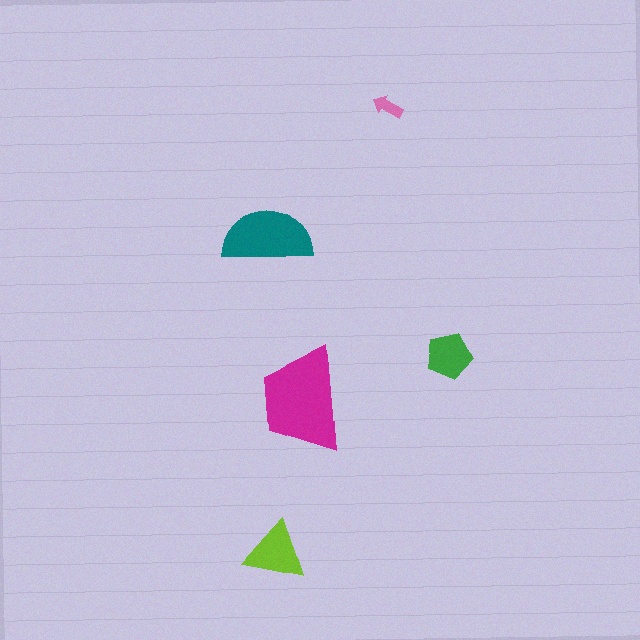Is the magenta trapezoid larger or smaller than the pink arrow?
Larger.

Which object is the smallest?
The pink arrow.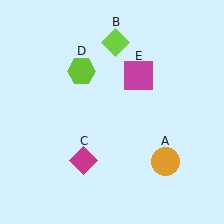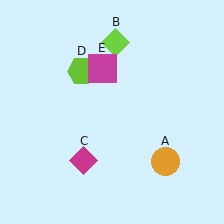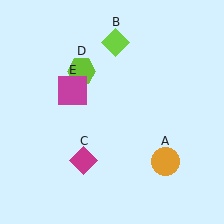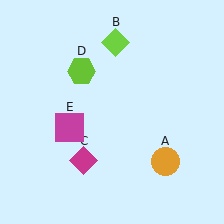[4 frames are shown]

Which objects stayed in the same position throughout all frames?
Orange circle (object A) and lime diamond (object B) and magenta diamond (object C) and lime hexagon (object D) remained stationary.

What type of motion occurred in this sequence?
The magenta square (object E) rotated counterclockwise around the center of the scene.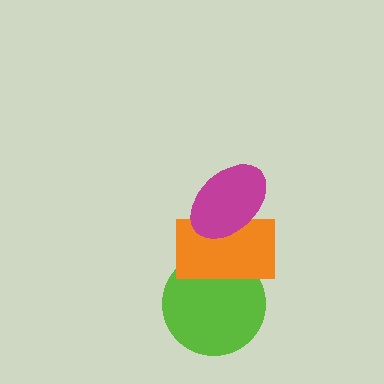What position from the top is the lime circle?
The lime circle is 3rd from the top.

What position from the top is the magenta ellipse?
The magenta ellipse is 1st from the top.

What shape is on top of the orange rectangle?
The magenta ellipse is on top of the orange rectangle.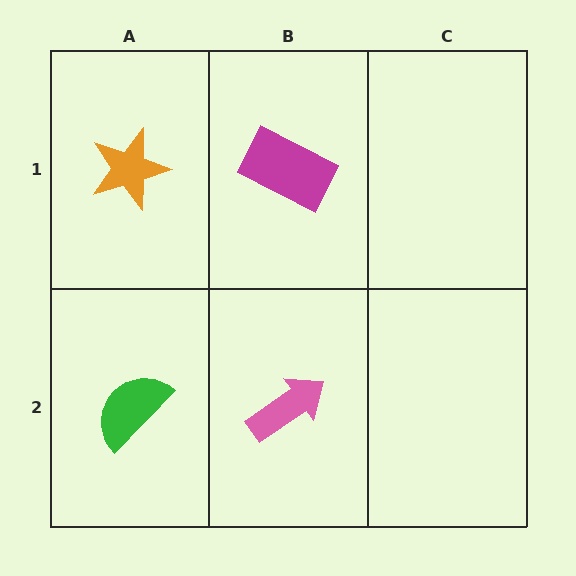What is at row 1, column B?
A magenta rectangle.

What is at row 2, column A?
A green semicircle.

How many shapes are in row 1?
2 shapes.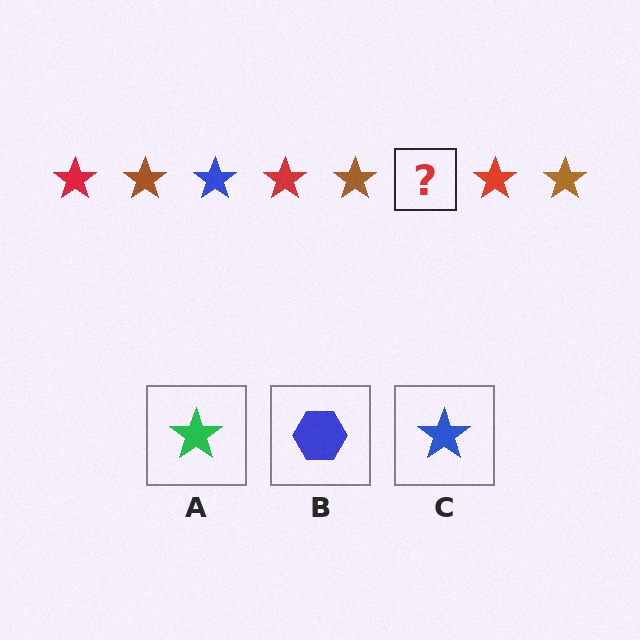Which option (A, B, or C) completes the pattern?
C.